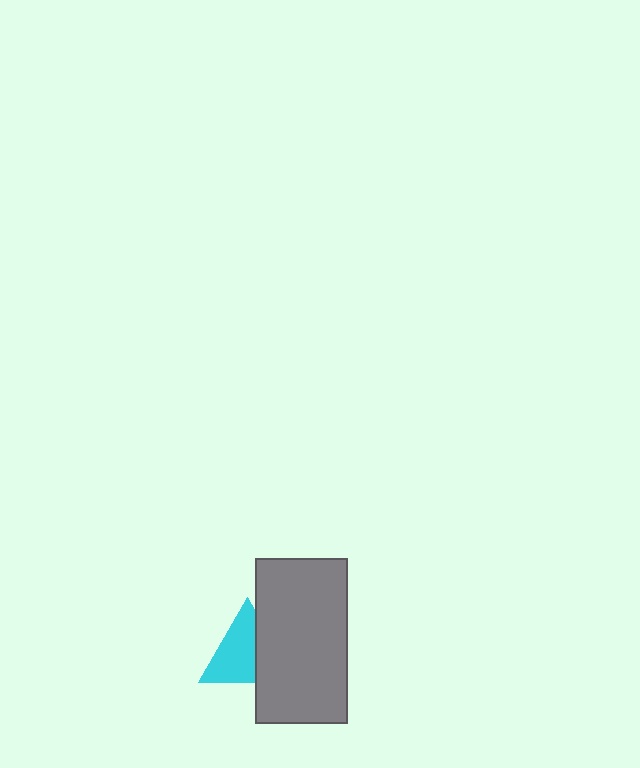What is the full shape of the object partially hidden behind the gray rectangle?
The partially hidden object is a cyan triangle.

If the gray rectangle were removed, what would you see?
You would see the complete cyan triangle.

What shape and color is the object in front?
The object in front is a gray rectangle.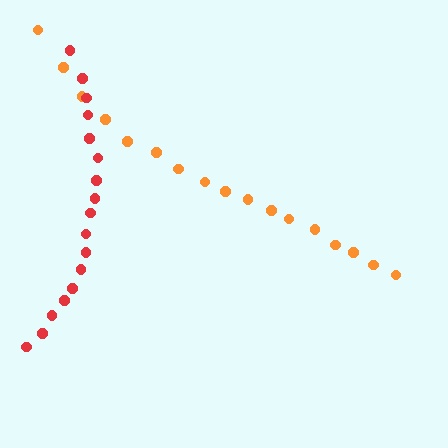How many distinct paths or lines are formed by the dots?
There are 2 distinct paths.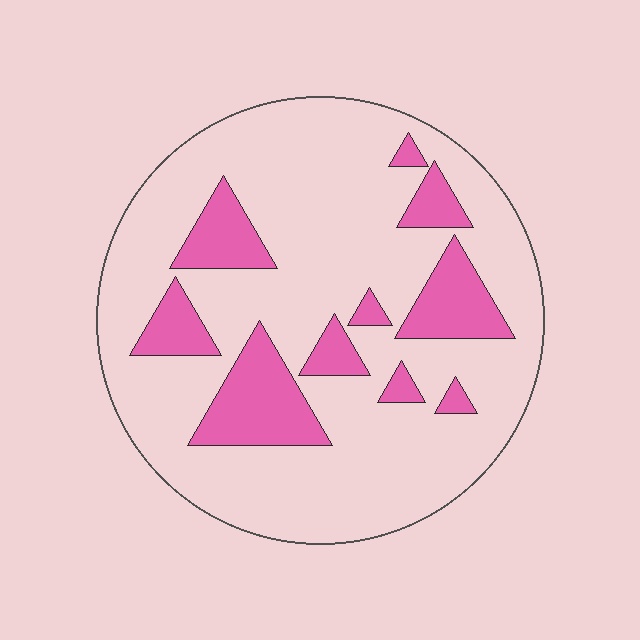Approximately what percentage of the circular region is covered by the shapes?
Approximately 20%.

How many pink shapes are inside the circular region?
10.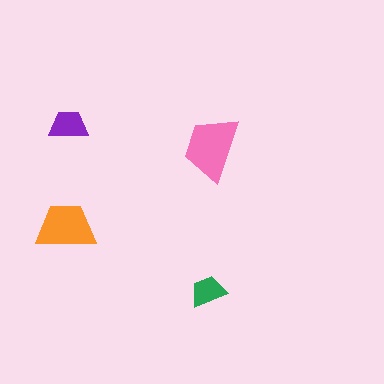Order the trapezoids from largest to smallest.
the pink one, the orange one, the purple one, the green one.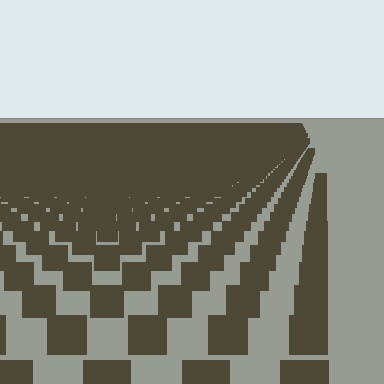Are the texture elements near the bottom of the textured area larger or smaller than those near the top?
Larger. Near the bottom, elements are closer to the viewer and appear at a bigger on-screen size.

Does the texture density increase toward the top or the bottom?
Density increases toward the top.